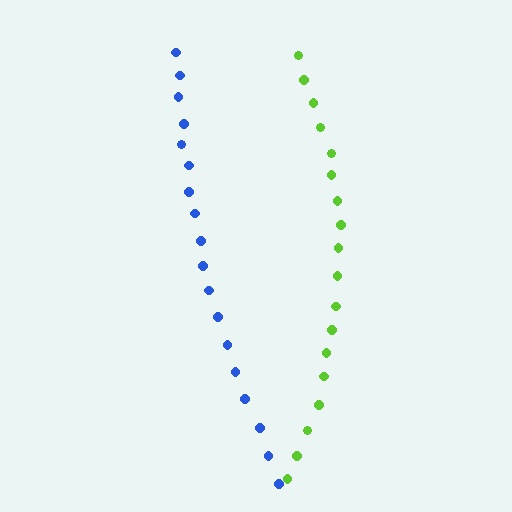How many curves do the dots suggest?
There are 2 distinct paths.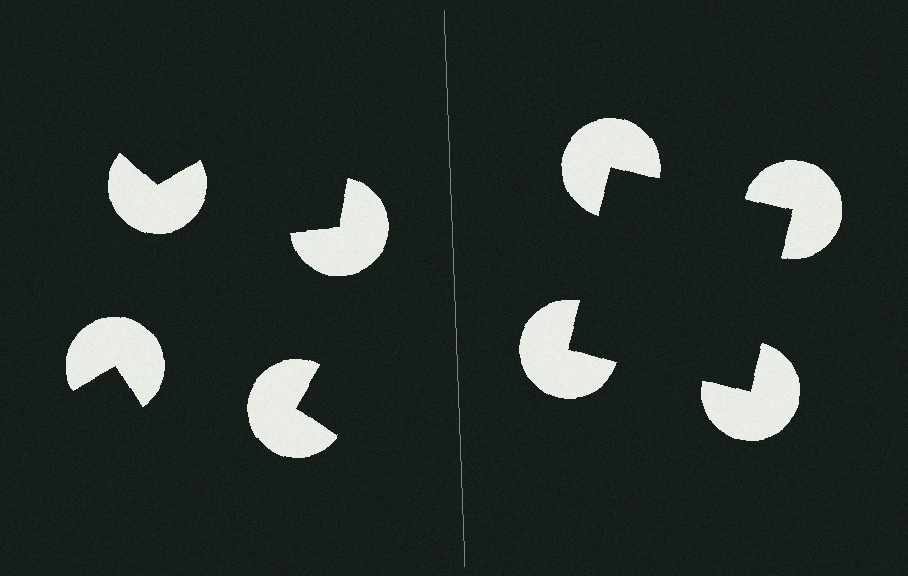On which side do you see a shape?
An illusory square appears on the right side. On the left side the wedge cuts are rotated, so no coherent shape forms.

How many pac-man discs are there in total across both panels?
8 — 4 on each side.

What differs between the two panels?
The pac-man discs are positioned identically on both sides; only the wedge orientations differ. On the right they align to a square; on the left they are misaligned.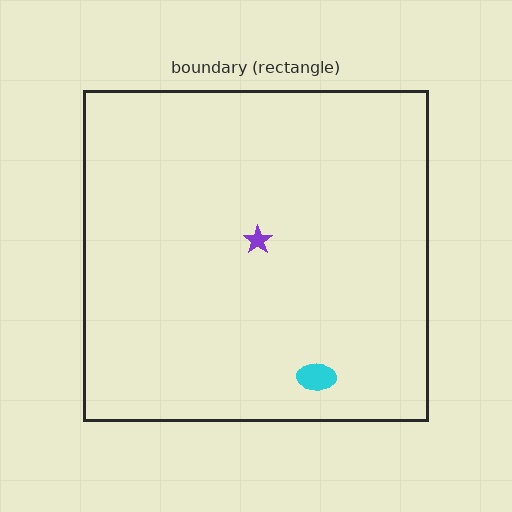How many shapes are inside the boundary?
2 inside, 0 outside.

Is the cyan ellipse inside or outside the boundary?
Inside.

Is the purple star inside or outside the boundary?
Inside.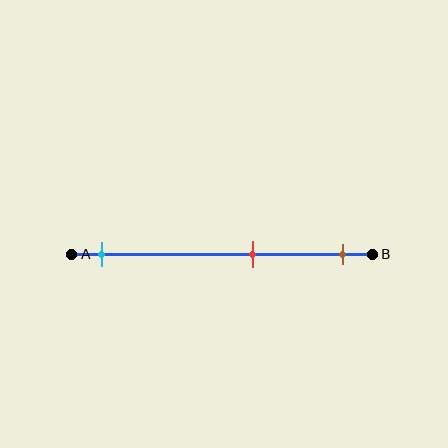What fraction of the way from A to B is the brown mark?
The brown mark is approximately 90% (0.9) of the way from A to B.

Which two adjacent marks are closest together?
The red and brown marks are the closest adjacent pair.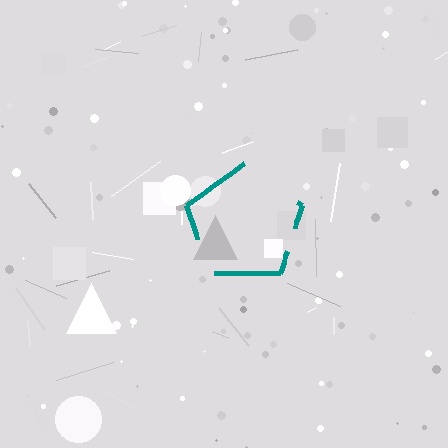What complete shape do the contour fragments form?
The contour fragments form a pentagon.